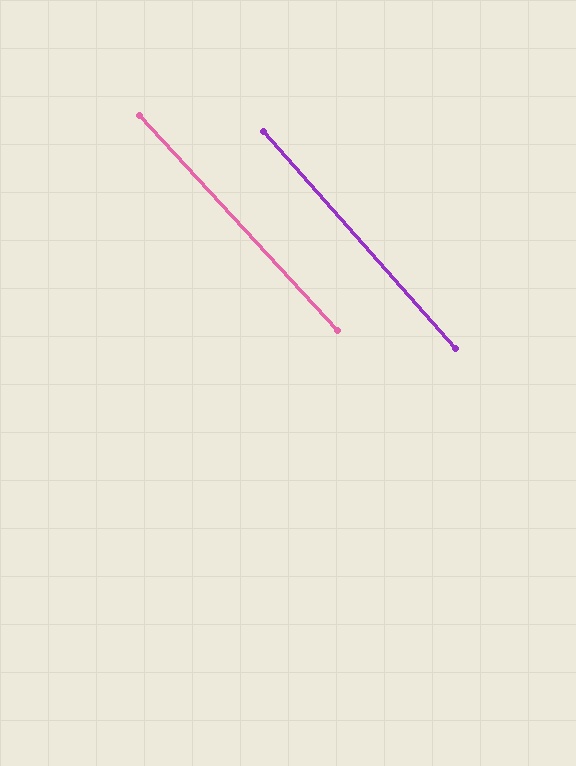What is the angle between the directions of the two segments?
Approximately 1 degree.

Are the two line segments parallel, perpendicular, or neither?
Parallel — their directions differ by only 1.2°.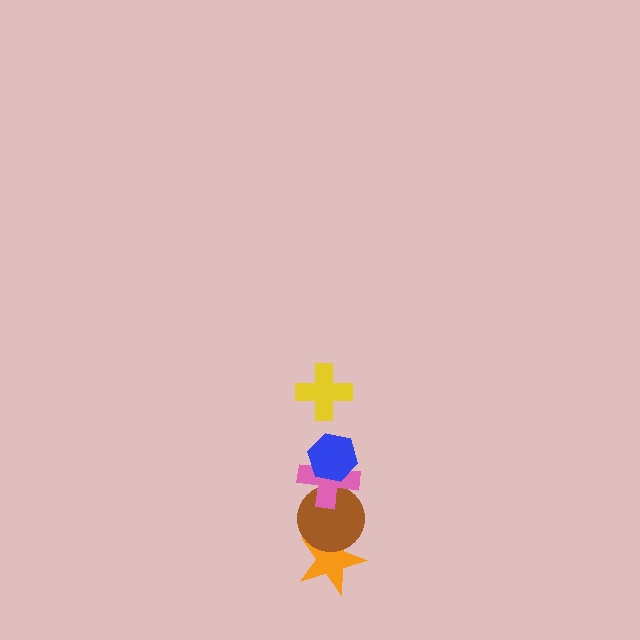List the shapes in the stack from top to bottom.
From top to bottom: the yellow cross, the blue hexagon, the pink cross, the brown circle, the orange star.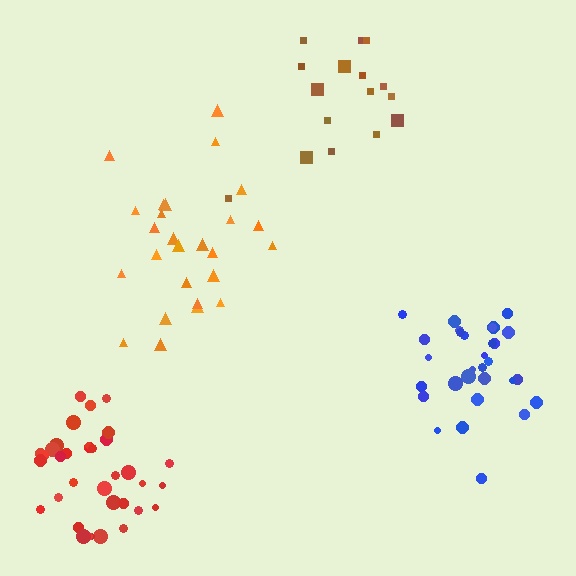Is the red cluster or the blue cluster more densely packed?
Blue.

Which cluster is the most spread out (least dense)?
Brown.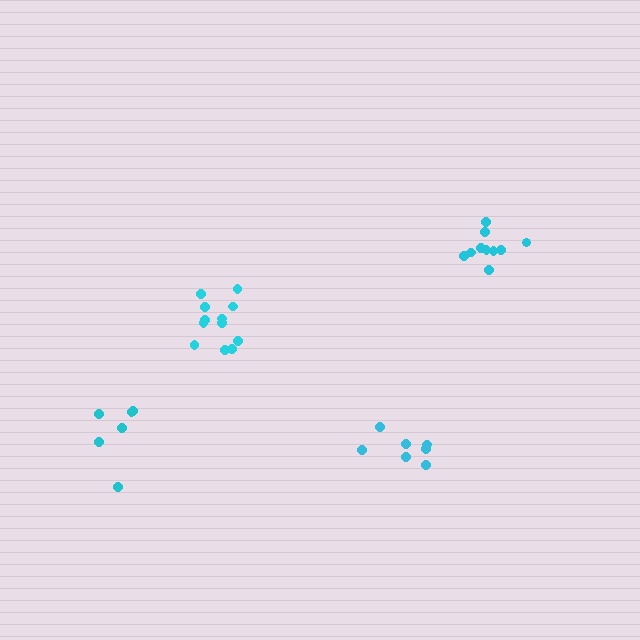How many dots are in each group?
Group 1: 6 dots, Group 2: 7 dots, Group 3: 12 dots, Group 4: 10 dots (35 total).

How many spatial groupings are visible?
There are 4 spatial groupings.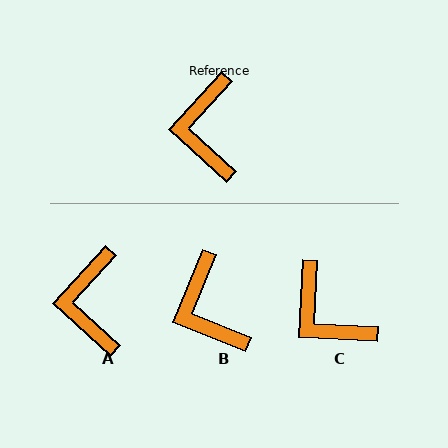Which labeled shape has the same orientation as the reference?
A.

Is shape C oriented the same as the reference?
No, it is off by about 40 degrees.